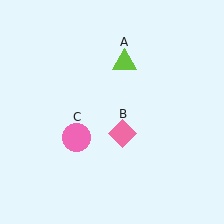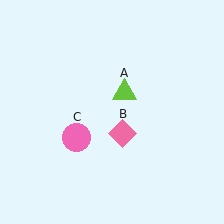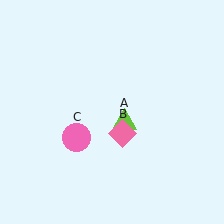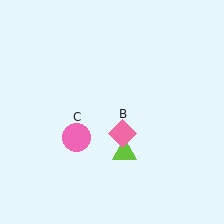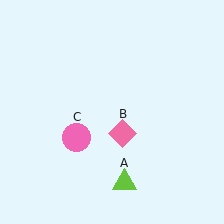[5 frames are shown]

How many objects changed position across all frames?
1 object changed position: lime triangle (object A).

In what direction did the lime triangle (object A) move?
The lime triangle (object A) moved down.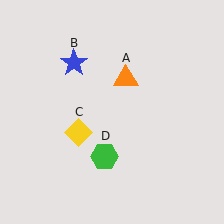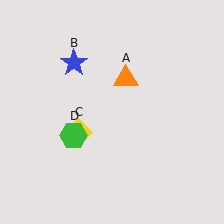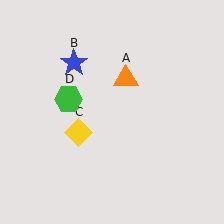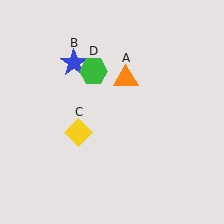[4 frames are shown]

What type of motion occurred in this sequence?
The green hexagon (object D) rotated clockwise around the center of the scene.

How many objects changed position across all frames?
1 object changed position: green hexagon (object D).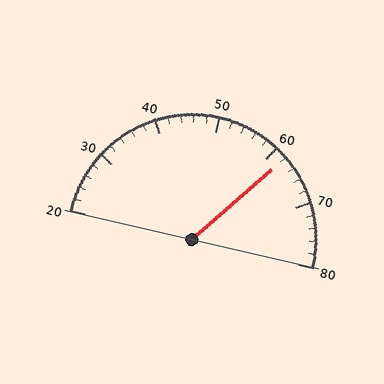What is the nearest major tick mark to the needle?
The nearest major tick mark is 60.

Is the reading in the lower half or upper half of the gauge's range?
The reading is in the upper half of the range (20 to 80).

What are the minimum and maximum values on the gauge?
The gauge ranges from 20 to 80.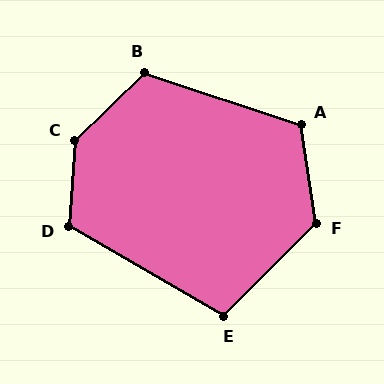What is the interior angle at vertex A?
Approximately 117 degrees (obtuse).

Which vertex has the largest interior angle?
C, at approximately 138 degrees.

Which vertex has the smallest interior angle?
E, at approximately 105 degrees.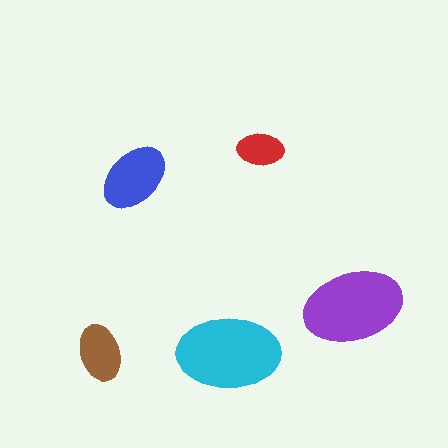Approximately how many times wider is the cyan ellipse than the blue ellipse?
About 1.5 times wider.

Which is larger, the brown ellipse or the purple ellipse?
The purple one.